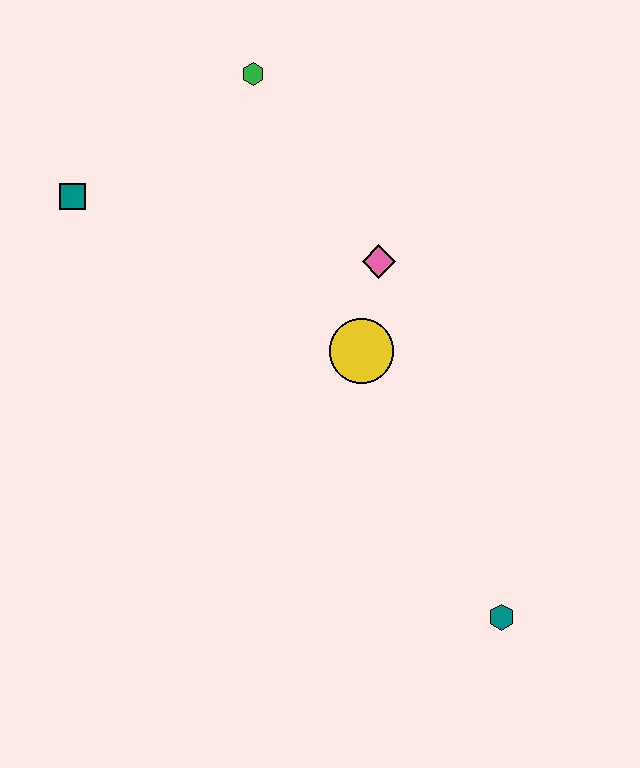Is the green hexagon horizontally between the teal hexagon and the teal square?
Yes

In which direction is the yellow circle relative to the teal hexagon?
The yellow circle is above the teal hexagon.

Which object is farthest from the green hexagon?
The teal hexagon is farthest from the green hexagon.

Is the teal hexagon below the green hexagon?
Yes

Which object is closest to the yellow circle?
The pink diamond is closest to the yellow circle.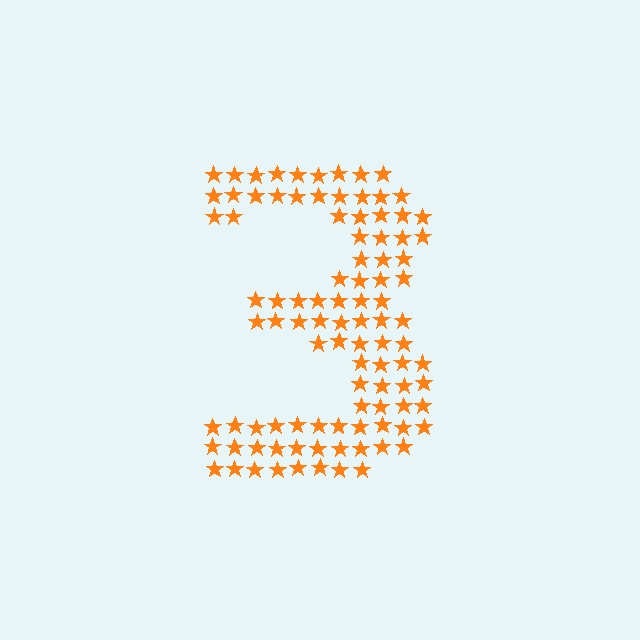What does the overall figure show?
The overall figure shows the digit 3.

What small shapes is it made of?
It is made of small stars.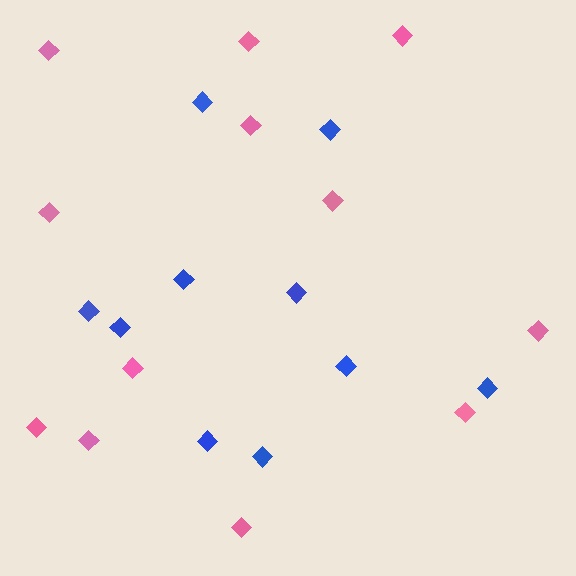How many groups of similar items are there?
There are 2 groups: one group of blue diamonds (10) and one group of pink diamonds (12).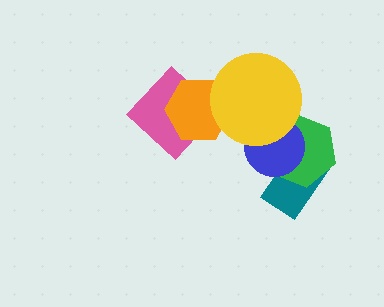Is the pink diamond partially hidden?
Yes, it is partially covered by another shape.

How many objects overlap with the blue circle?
3 objects overlap with the blue circle.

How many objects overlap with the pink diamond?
1 object overlaps with the pink diamond.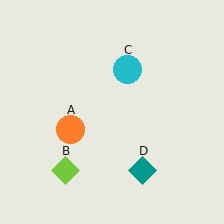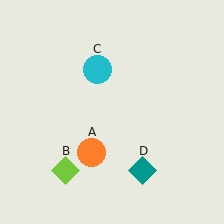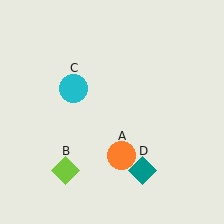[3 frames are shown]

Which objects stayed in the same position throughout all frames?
Lime diamond (object B) and teal diamond (object D) remained stationary.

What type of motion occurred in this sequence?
The orange circle (object A), cyan circle (object C) rotated counterclockwise around the center of the scene.